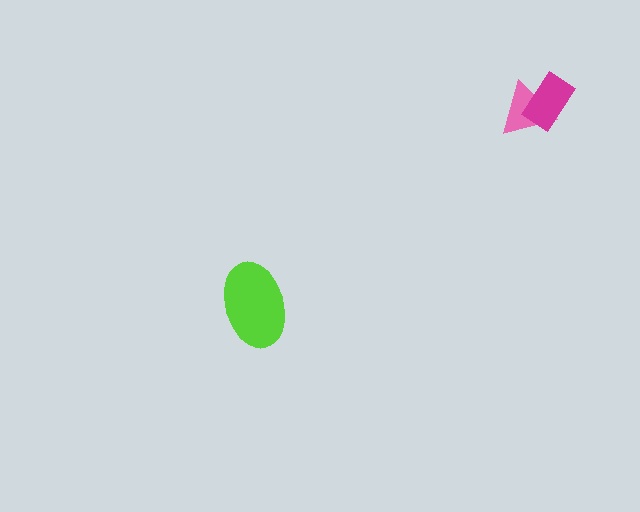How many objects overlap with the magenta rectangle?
1 object overlaps with the magenta rectangle.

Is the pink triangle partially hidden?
Yes, it is partially covered by another shape.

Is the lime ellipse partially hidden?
No, no other shape covers it.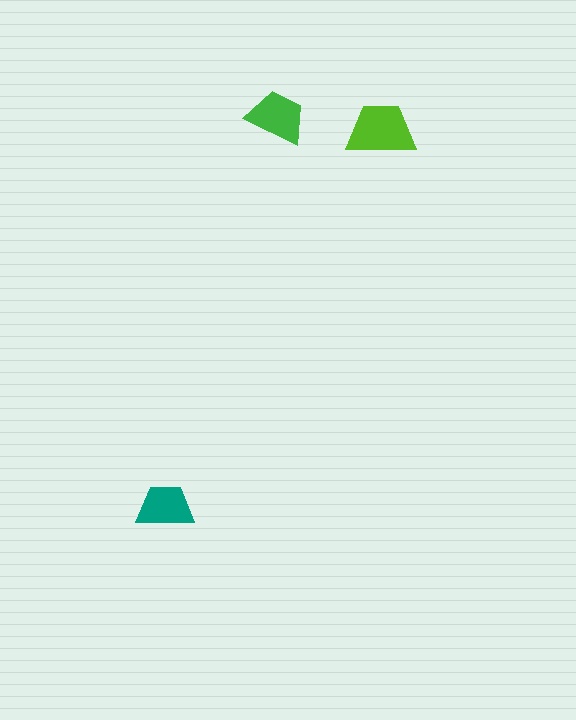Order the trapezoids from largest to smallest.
the lime one, the green one, the teal one.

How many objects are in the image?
There are 3 objects in the image.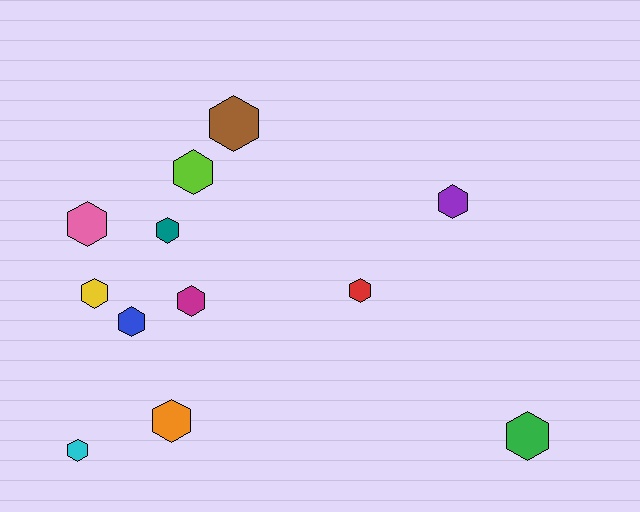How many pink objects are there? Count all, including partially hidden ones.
There is 1 pink object.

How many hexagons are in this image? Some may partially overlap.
There are 12 hexagons.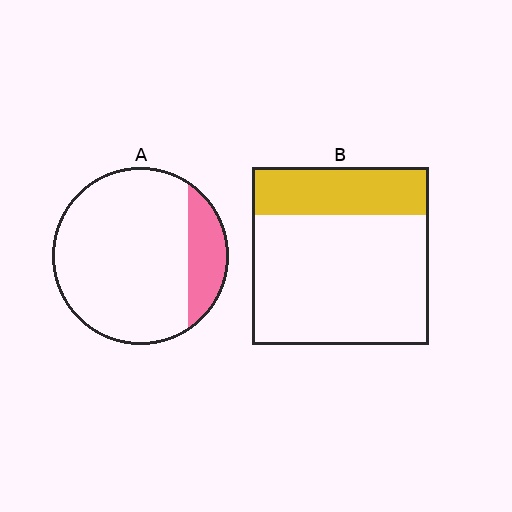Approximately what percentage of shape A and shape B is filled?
A is approximately 20% and B is approximately 25%.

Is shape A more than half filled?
No.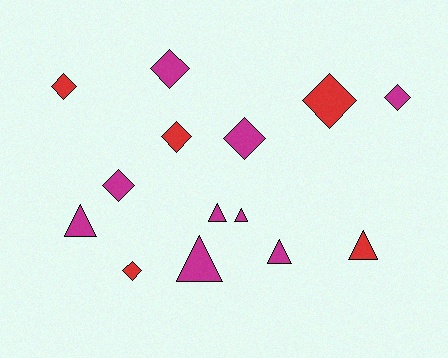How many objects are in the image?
There are 14 objects.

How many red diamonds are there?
There are 4 red diamonds.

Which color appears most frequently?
Magenta, with 9 objects.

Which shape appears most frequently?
Diamond, with 8 objects.